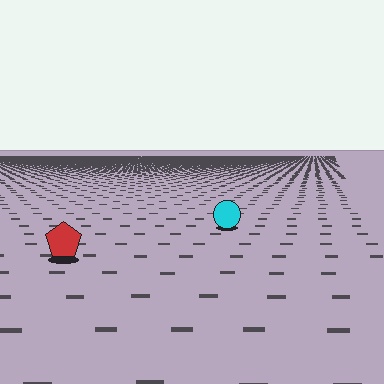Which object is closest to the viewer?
The red pentagon is closest. The texture marks near it are larger and more spread out.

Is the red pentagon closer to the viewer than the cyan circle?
Yes. The red pentagon is closer — you can tell from the texture gradient: the ground texture is coarser near it.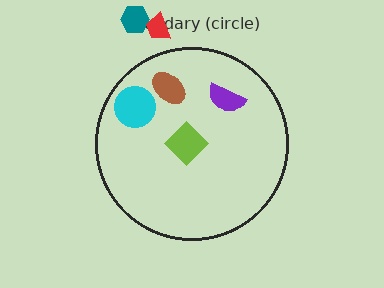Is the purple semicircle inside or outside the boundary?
Inside.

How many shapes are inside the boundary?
4 inside, 2 outside.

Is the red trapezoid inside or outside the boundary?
Outside.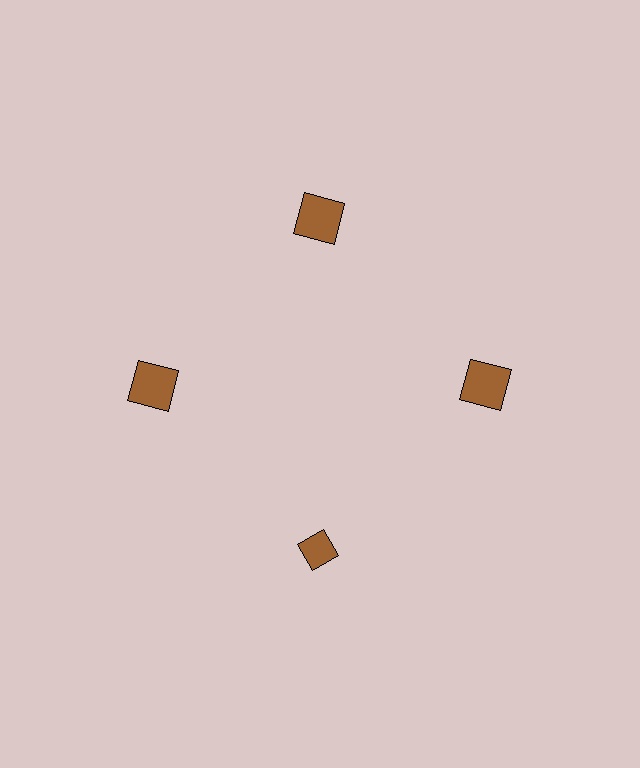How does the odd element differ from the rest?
It has a different shape: diamond instead of square.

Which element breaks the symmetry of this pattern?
The brown diamond at roughly the 6 o'clock position breaks the symmetry. All other shapes are brown squares.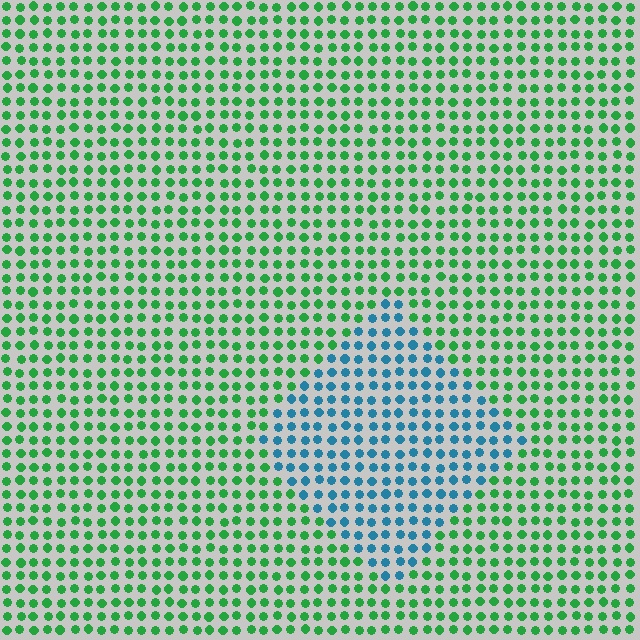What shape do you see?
I see a diamond.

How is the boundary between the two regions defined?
The boundary is defined purely by a slight shift in hue (about 64 degrees). Spacing, size, and orientation are identical on both sides.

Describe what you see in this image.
The image is filled with small green elements in a uniform arrangement. A diamond-shaped region is visible where the elements are tinted to a slightly different hue, forming a subtle color boundary.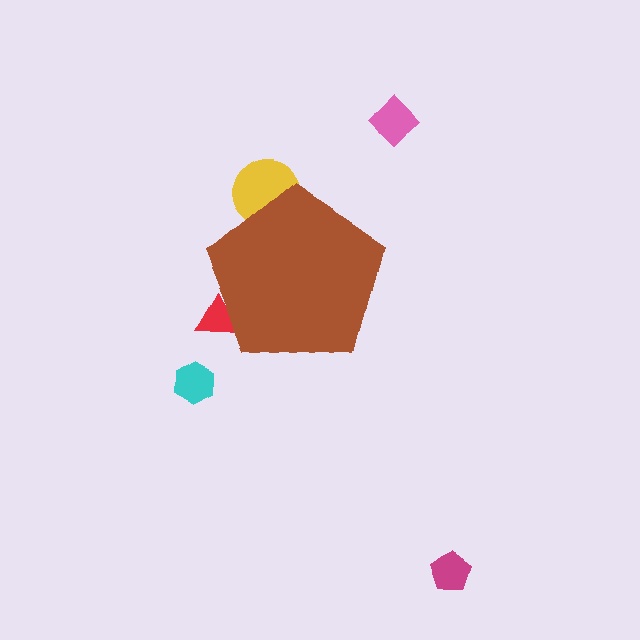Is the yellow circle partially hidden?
Yes, the yellow circle is partially hidden behind the brown pentagon.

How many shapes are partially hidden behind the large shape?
2 shapes are partially hidden.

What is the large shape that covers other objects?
A brown pentagon.